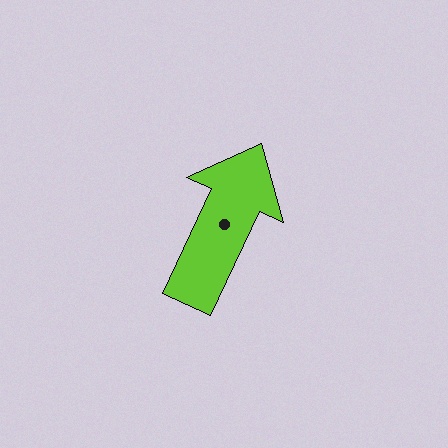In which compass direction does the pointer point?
Northeast.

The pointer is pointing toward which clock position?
Roughly 1 o'clock.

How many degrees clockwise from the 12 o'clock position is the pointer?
Approximately 25 degrees.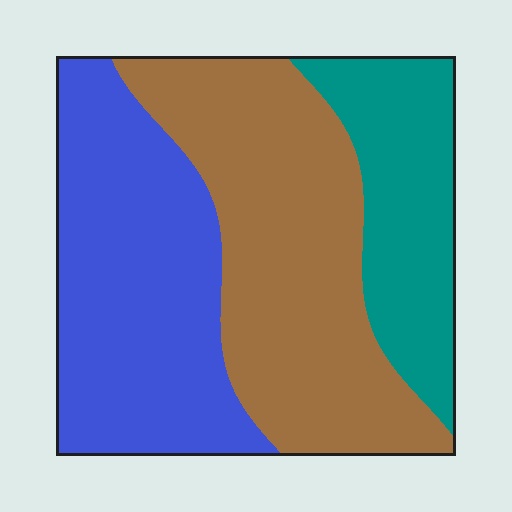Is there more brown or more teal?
Brown.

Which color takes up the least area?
Teal, at roughly 20%.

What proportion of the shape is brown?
Brown covers around 40% of the shape.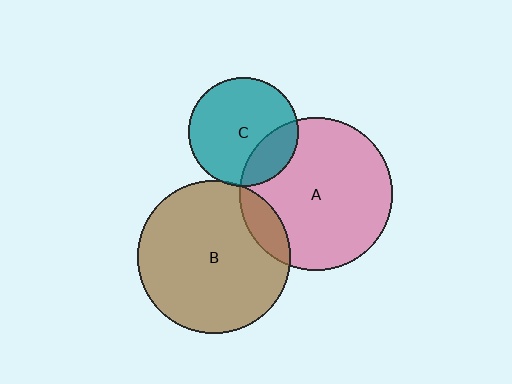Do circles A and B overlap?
Yes.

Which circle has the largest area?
Circle A (pink).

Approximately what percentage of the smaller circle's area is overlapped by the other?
Approximately 10%.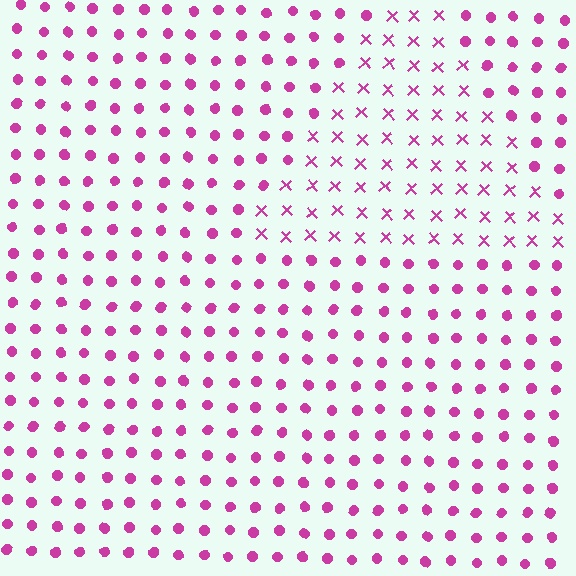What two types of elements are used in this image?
The image uses X marks inside the triangle region and circles outside it.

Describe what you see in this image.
The image is filled with small magenta elements arranged in a uniform grid. A triangle-shaped region contains X marks, while the surrounding area contains circles. The boundary is defined purely by the change in element shape.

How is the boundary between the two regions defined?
The boundary is defined by a change in element shape: X marks inside vs. circles outside. All elements share the same color and spacing.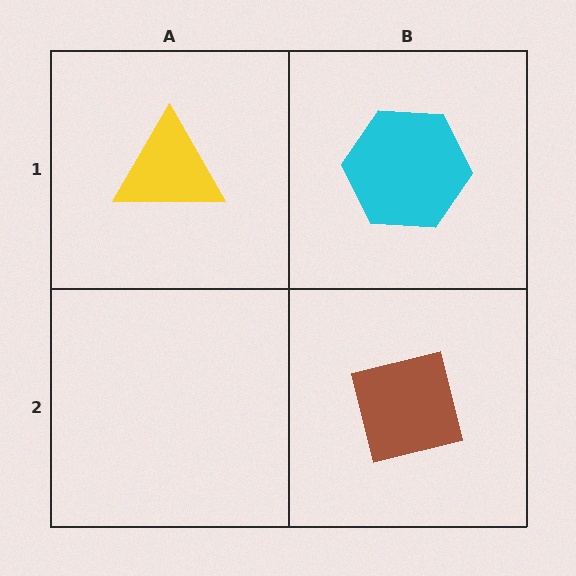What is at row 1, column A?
A yellow triangle.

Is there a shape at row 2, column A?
No, that cell is empty.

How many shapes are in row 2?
1 shape.